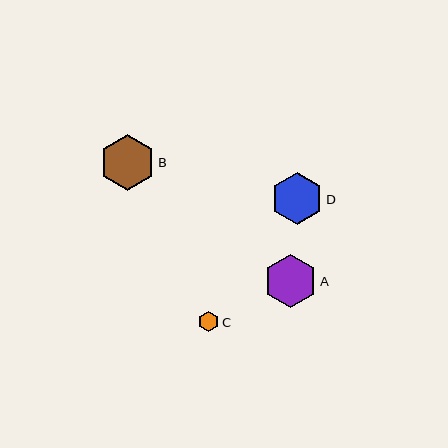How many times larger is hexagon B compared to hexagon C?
Hexagon B is approximately 2.7 times the size of hexagon C.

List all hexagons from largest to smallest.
From largest to smallest: B, A, D, C.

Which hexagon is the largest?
Hexagon B is the largest with a size of approximately 56 pixels.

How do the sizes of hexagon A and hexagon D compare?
Hexagon A and hexagon D are approximately the same size.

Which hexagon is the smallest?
Hexagon C is the smallest with a size of approximately 20 pixels.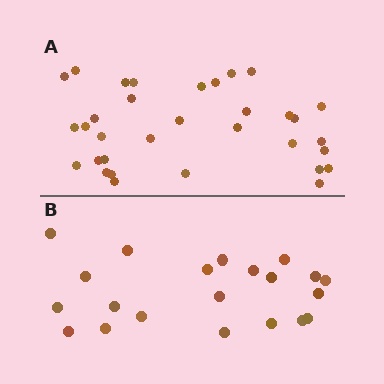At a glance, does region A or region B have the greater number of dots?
Region A (the top region) has more dots.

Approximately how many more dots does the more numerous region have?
Region A has roughly 12 or so more dots than region B.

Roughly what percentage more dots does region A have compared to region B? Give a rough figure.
About 55% more.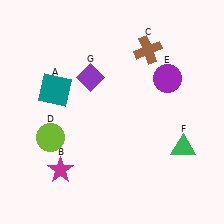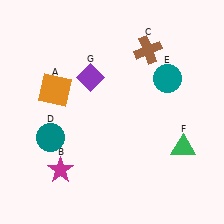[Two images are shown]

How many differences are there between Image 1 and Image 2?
There are 3 differences between the two images.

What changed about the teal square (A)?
In Image 1, A is teal. In Image 2, it changed to orange.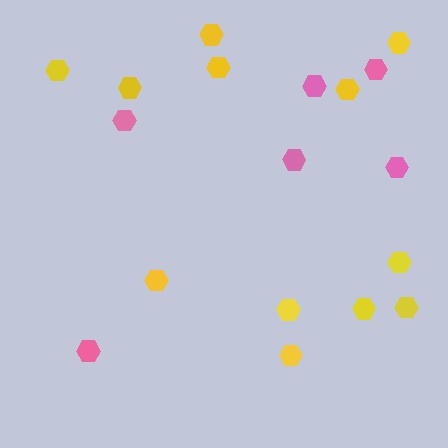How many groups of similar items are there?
There are 2 groups: one group of pink hexagons (6) and one group of yellow hexagons (12).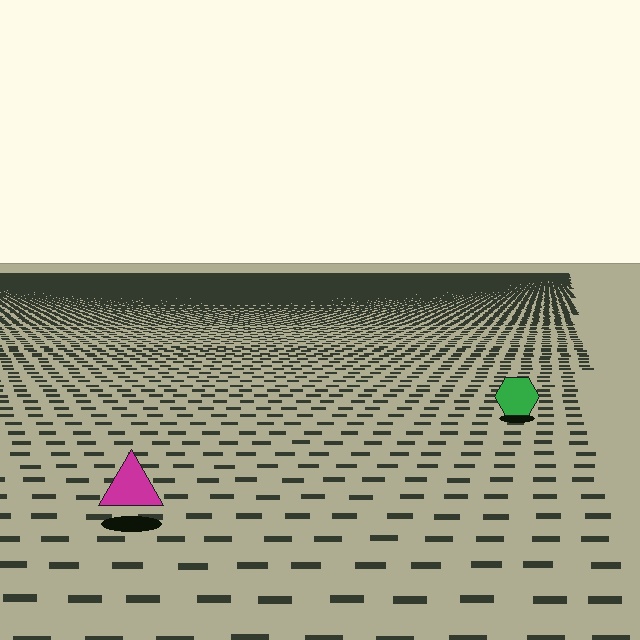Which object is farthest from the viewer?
The green hexagon is farthest from the viewer. It appears smaller and the ground texture around it is denser.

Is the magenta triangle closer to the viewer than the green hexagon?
Yes. The magenta triangle is closer — you can tell from the texture gradient: the ground texture is coarser near it.